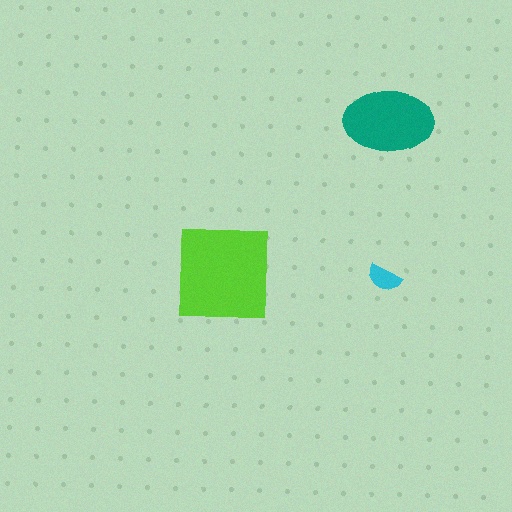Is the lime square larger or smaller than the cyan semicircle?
Larger.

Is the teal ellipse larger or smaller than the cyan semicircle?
Larger.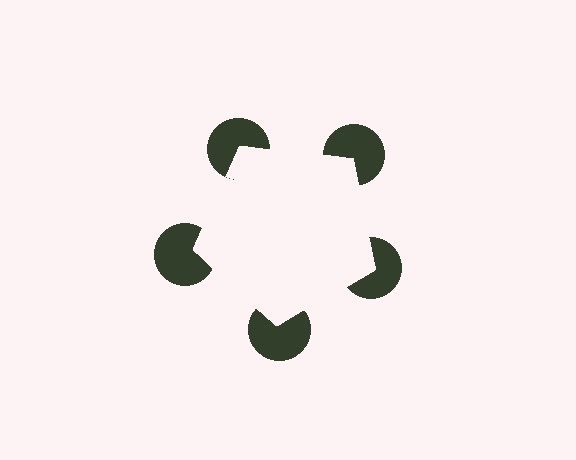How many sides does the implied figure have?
5 sides.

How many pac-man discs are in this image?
There are 5 — one at each vertex of the illusory pentagon.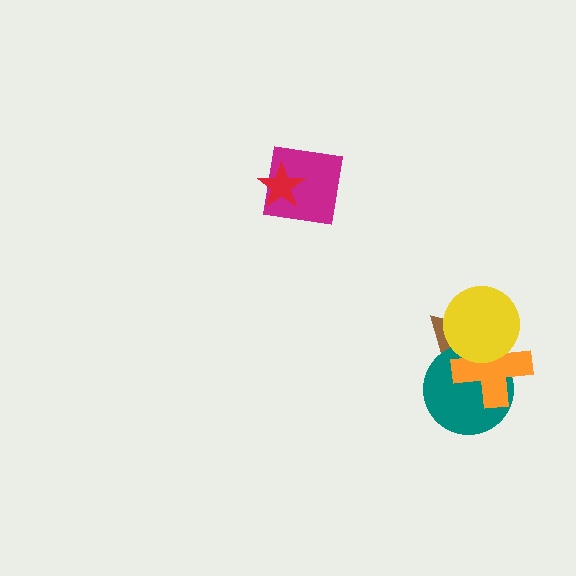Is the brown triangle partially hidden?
Yes, it is partially covered by another shape.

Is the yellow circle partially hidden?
No, no other shape covers it.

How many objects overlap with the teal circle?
3 objects overlap with the teal circle.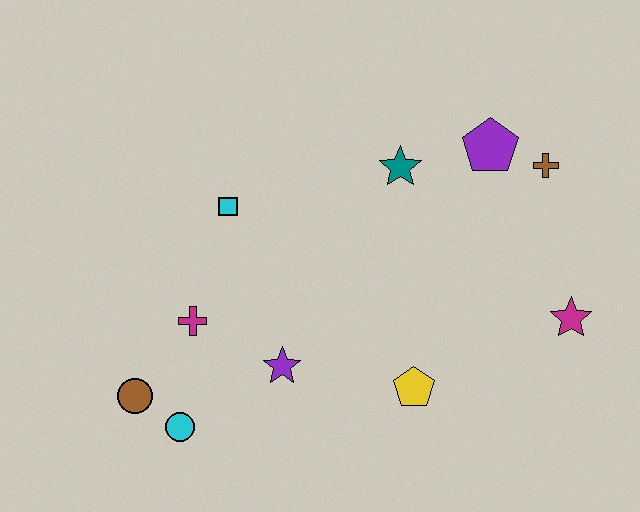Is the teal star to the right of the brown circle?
Yes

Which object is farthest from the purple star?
The brown cross is farthest from the purple star.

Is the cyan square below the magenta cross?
No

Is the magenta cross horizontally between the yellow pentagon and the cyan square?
No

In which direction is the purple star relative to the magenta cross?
The purple star is to the right of the magenta cross.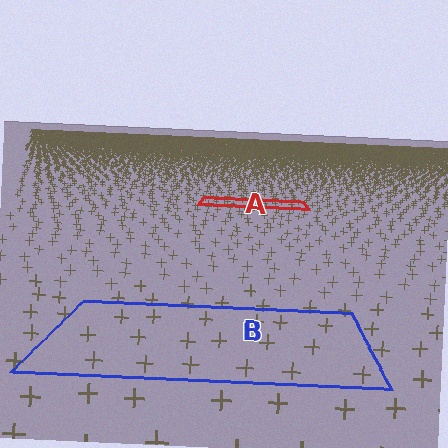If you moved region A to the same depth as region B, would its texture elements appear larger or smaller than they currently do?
They would appear larger. At a closer depth, the same texture elements are projected at a bigger on-screen size.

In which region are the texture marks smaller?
The texture marks are smaller in region A, because it is farther away.